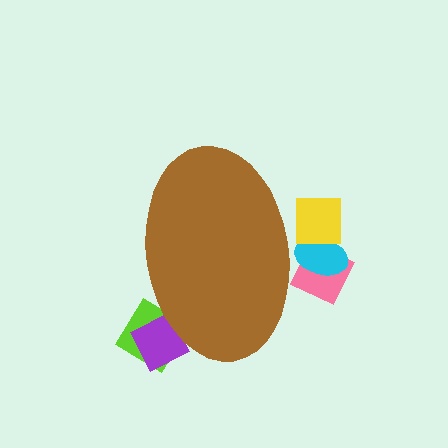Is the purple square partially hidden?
Yes, the purple square is partially hidden behind the brown ellipse.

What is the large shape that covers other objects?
A brown ellipse.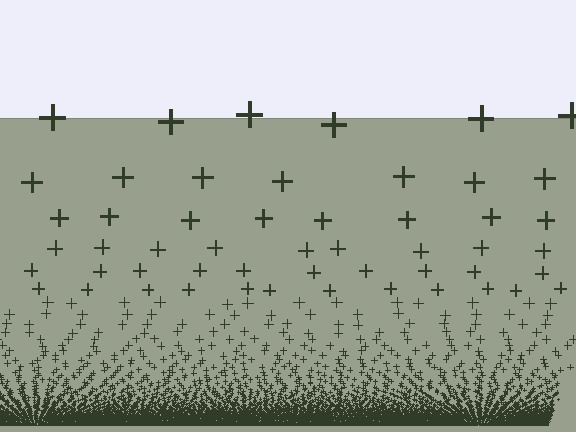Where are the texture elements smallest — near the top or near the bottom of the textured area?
Near the bottom.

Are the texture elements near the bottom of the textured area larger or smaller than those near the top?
Smaller. The gradient is inverted — elements near the bottom are smaller and denser.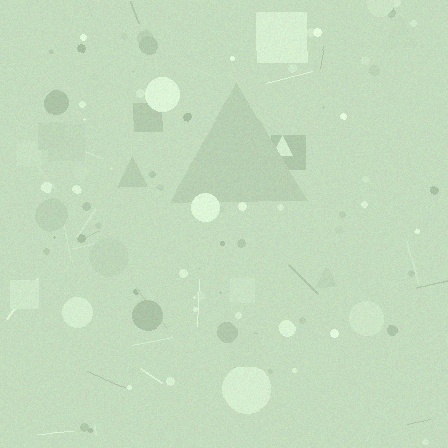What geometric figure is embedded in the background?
A triangle is embedded in the background.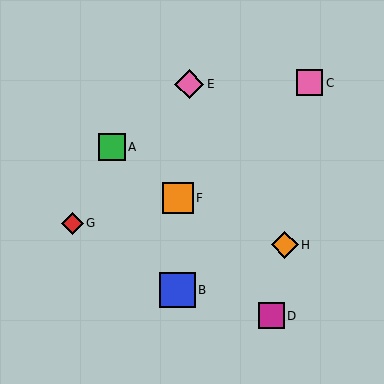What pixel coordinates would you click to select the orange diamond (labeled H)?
Click at (285, 245) to select the orange diamond H.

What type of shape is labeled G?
Shape G is a red diamond.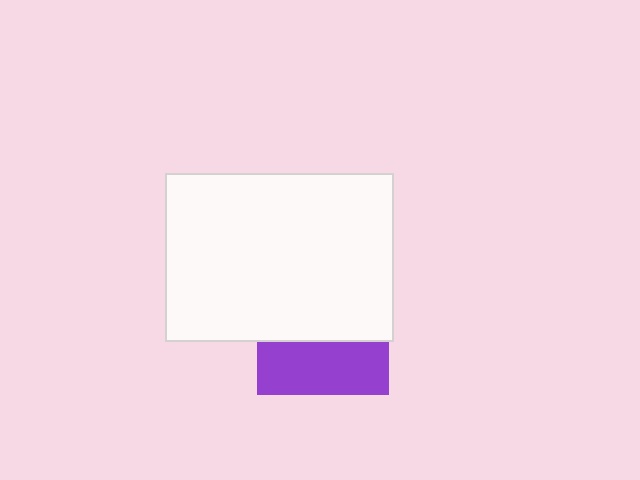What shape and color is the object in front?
The object in front is a white rectangle.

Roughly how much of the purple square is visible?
A small part of it is visible (roughly 41%).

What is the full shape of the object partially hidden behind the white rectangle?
The partially hidden object is a purple square.